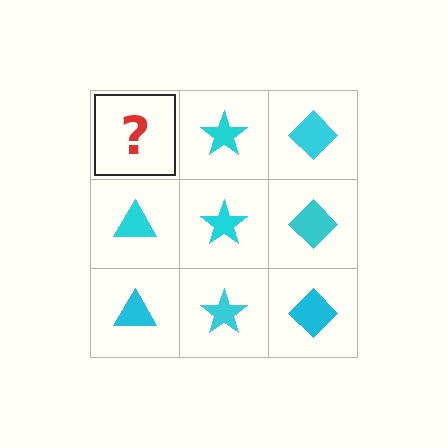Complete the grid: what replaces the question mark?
The question mark should be replaced with a cyan triangle.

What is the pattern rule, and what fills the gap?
The rule is that each column has a consistent shape. The gap should be filled with a cyan triangle.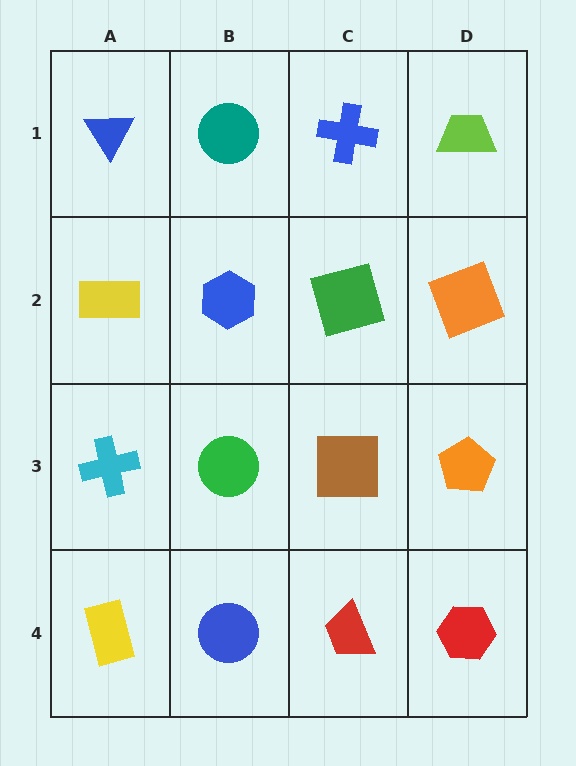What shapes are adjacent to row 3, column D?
An orange square (row 2, column D), a red hexagon (row 4, column D), a brown square (row 3, column C).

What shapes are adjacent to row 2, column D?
A lime trapezoid (row 1, column D), an orange pentagon (row 3, column D), a green square (row 2, column C).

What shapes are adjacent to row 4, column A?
A cyan cross (row 3, column A), a blue circle (row 4, column B).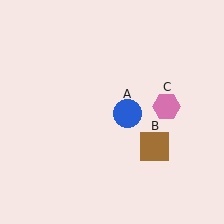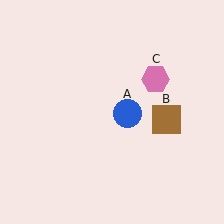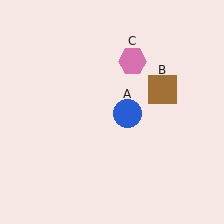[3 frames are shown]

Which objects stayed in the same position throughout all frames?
Blue circle (object A) remained stationary.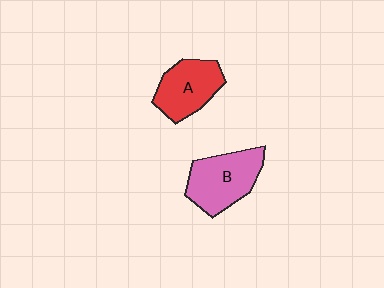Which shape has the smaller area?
Shape A (red).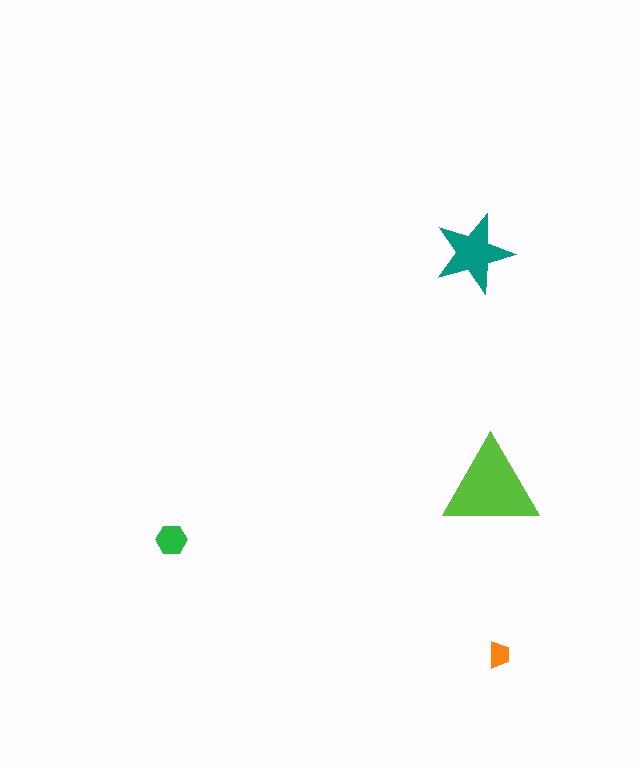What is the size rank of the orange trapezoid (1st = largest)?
4th.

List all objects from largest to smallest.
The lime triangle, the teal star, the green hexagon, the orange trapezoid.